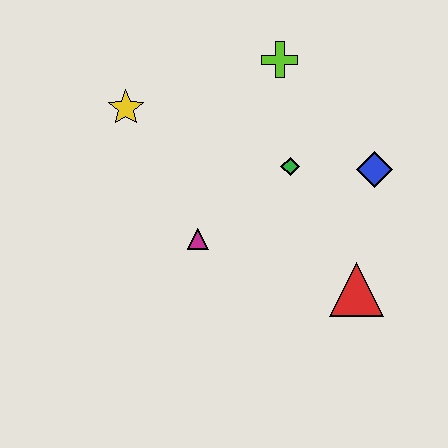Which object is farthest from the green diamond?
The yellow star is farthest from the green diamond.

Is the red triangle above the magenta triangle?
No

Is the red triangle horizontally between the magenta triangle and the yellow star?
No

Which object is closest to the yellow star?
The magenta triangle is closest to the yellow star.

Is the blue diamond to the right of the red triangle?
Yes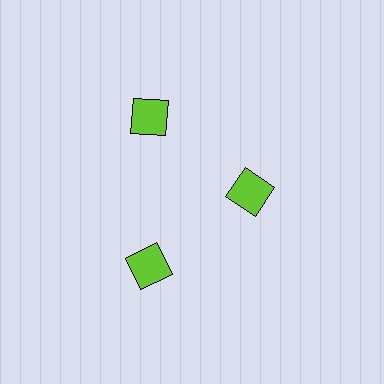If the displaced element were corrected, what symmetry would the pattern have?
It would have 3-fold rotational symmetry — the pattern would map onto itself every 120 degrees.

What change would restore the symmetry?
The symmetry would be restored by moving it outward, back onto the ring so that all 3 squares sit at equal angles and equal distance from the center.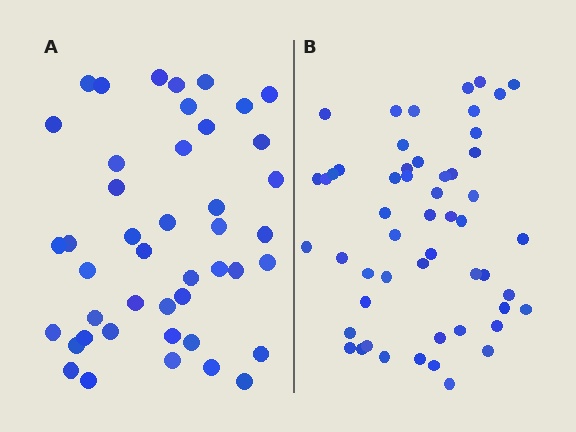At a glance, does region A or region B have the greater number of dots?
Region B (the right region) has more dots.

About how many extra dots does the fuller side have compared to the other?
Region B has roughly 8 or so more dots than region A.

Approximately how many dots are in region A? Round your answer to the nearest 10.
About 40 dots. (The exact count is 44, which rounds to 40.)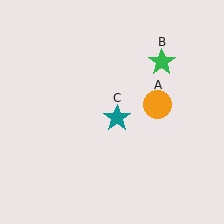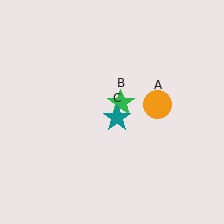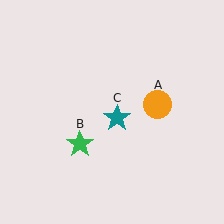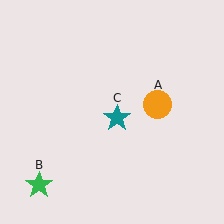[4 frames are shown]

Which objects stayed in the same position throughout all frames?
Orange circle (object A) and teal star (object C) remained stationary.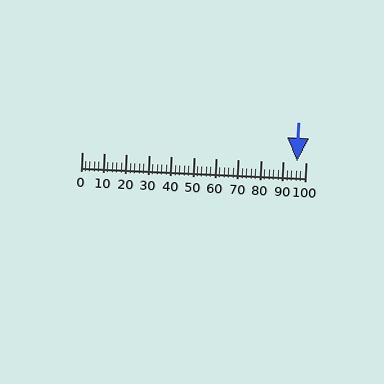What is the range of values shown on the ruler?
The ruler shows values from 0 to 100.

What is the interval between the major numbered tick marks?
The major tick marks are spaced 10 units apart.